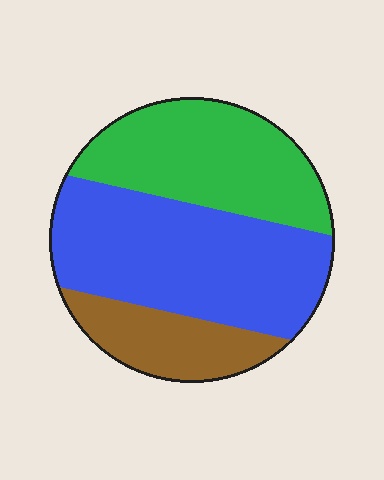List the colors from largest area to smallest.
From largest to smallest: blue, green, brown.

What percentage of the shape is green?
Green takes up about one third (1/3) of the shape.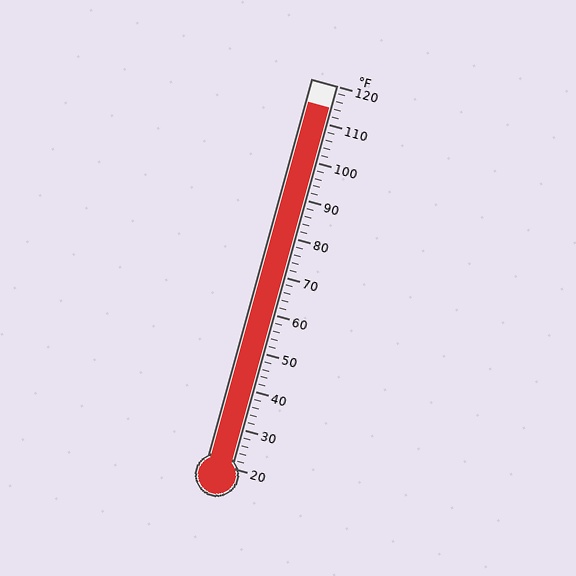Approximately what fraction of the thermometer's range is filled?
The thermometer is filled to approximately 95% of its range.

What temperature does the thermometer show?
The thermometer shows approximately 114°F.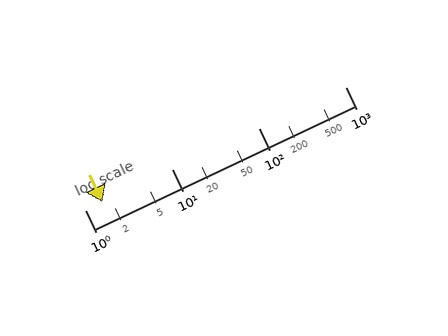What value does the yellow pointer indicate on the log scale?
The pointer indicates approximately 1.6.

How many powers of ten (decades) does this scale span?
The scale spans 3 decades, from 1 to 1000.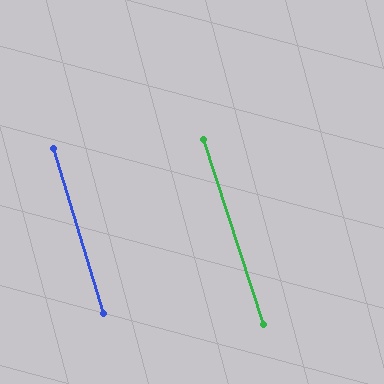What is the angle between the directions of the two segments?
Approximately 1 degree.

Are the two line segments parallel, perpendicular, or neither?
Parallel — their directions differ by only 1.0°.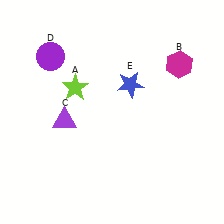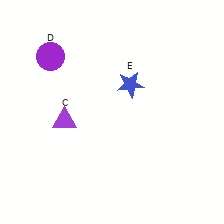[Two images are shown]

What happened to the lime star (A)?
The lime star (A) was removed in Image 2. It was in the top-left area of Image 1.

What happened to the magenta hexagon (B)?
The magenta hexagon (B) was removed in Image 2. It was in the top-right area of Image 1.